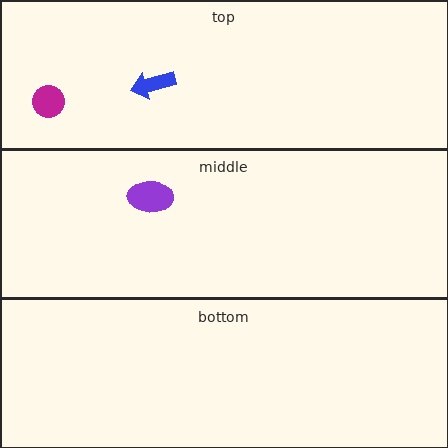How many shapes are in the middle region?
1.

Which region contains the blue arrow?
The top region.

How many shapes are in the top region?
2.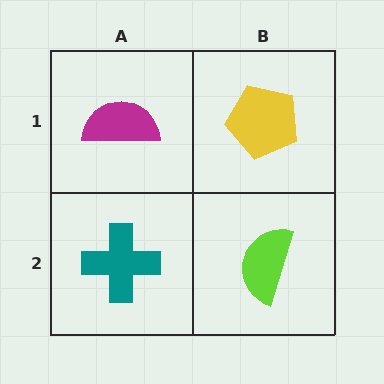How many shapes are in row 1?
2 shapes.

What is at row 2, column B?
A lime semicircle.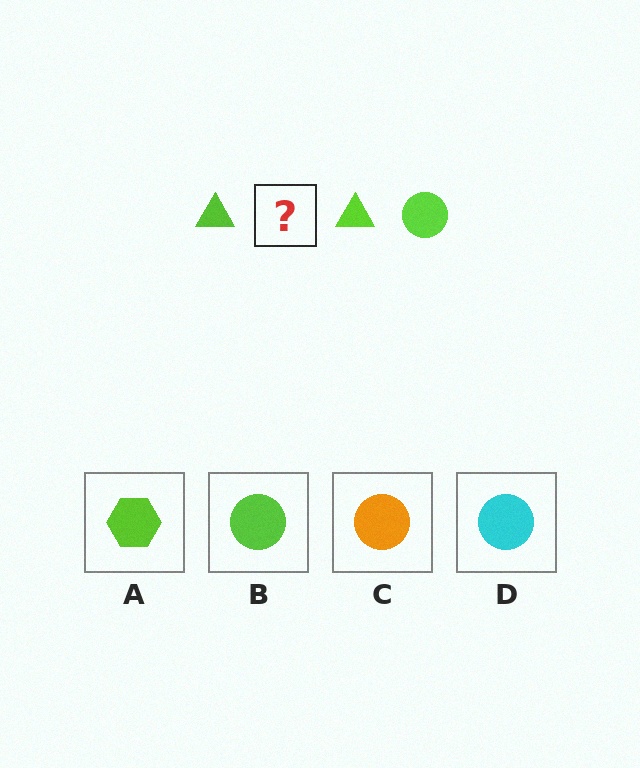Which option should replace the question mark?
Option B.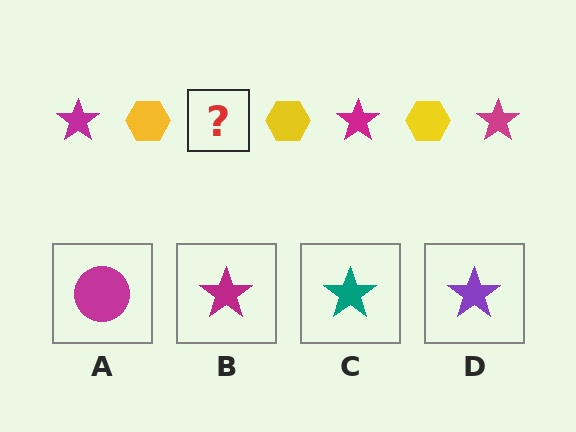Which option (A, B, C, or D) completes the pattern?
B.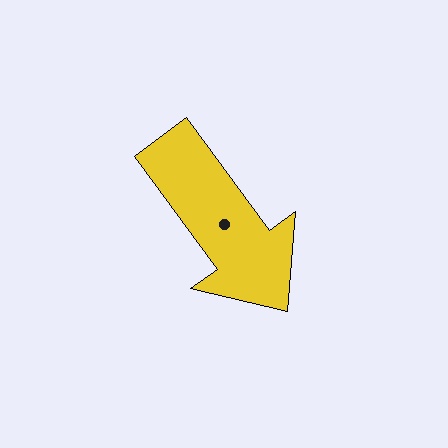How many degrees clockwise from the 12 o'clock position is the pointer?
Approximately 144 degrees.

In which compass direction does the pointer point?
Southeast.